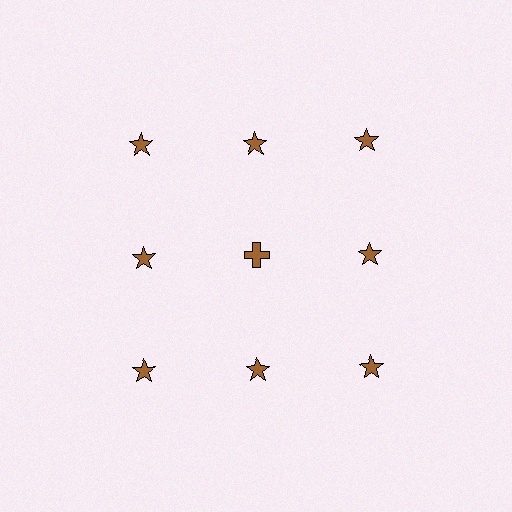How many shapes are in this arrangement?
There are 9 shapes arranged in a grid pattern.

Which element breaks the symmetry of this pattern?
The brown cross in the second row, second from left column breaks the symmetry. All other shapes are brown stars.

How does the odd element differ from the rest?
It has a different shape: cross instead of star.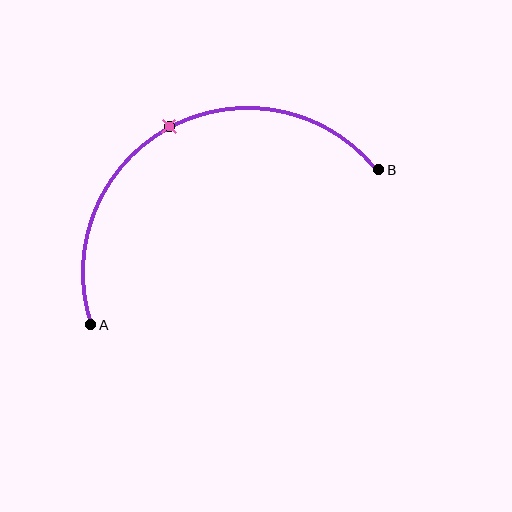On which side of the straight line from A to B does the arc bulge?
The arc bulges above the straight line connecting A and B.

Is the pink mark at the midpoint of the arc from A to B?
Yes. The pink mark lies on the arc at equal arc-length from both A and B — it is the arc midpoint.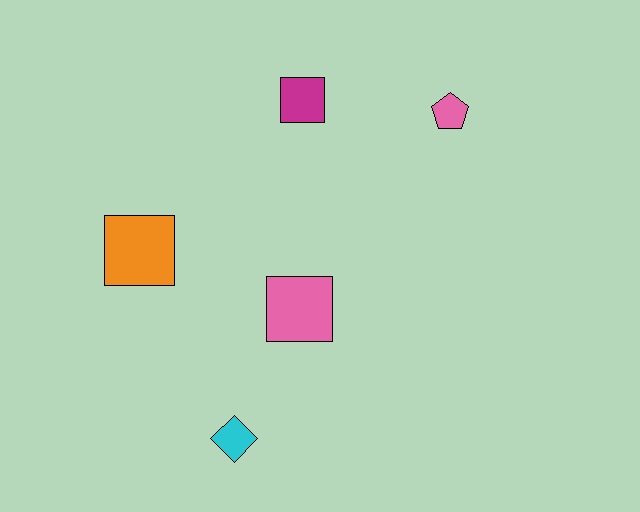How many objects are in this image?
There are 5 objects.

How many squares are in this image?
There are 3 squares.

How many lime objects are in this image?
There are no lime objects.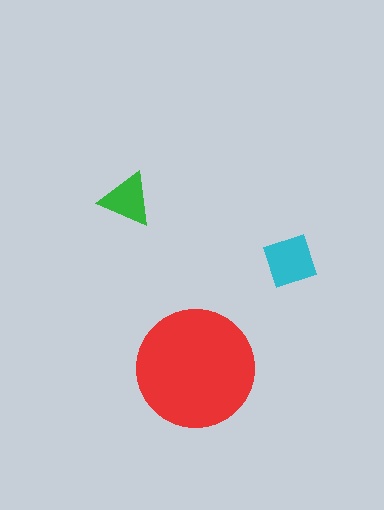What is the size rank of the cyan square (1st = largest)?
2nd.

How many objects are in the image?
There are 3 objects in the image.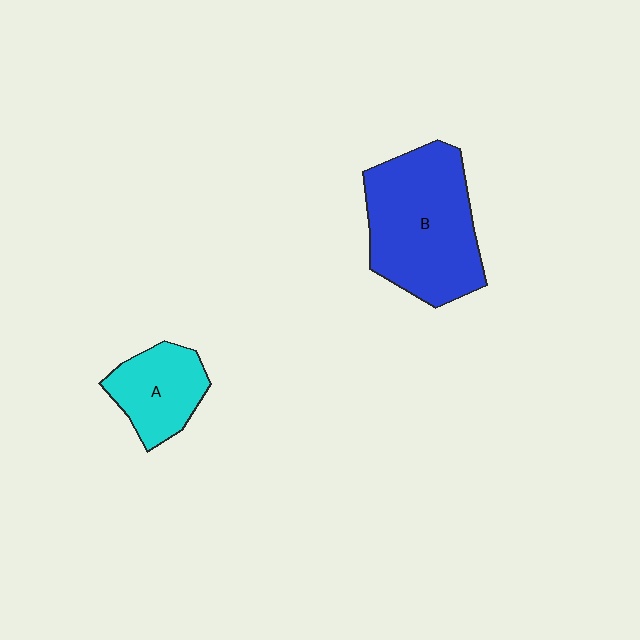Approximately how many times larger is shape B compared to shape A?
Approximately 2.1 times.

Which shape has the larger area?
Shape B (blue).